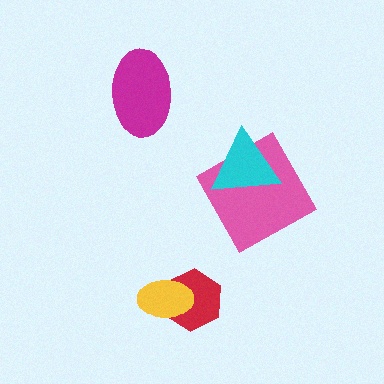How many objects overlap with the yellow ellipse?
1 object overlaps with the yellow ellipse.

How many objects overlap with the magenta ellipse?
0 objects overlap with the magenta ellipse.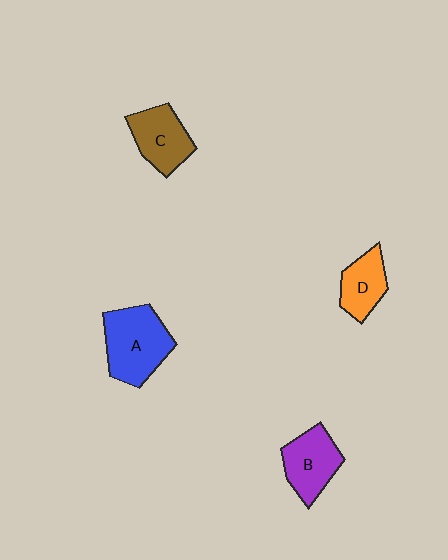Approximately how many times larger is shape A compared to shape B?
Approximately 1.3 times.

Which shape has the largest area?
Shape A (blue).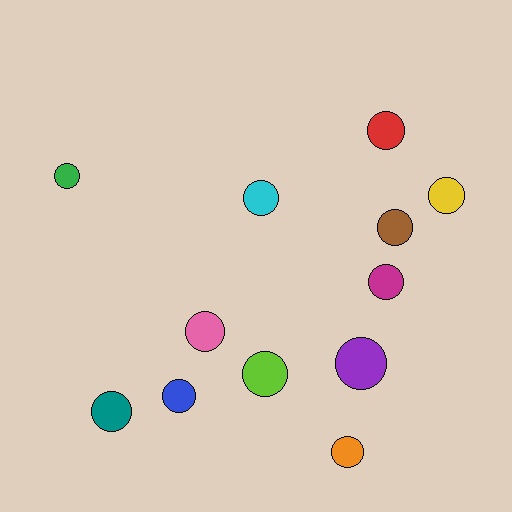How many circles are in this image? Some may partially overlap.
There are 12 circles.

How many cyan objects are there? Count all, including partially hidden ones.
There is 1 cyan object.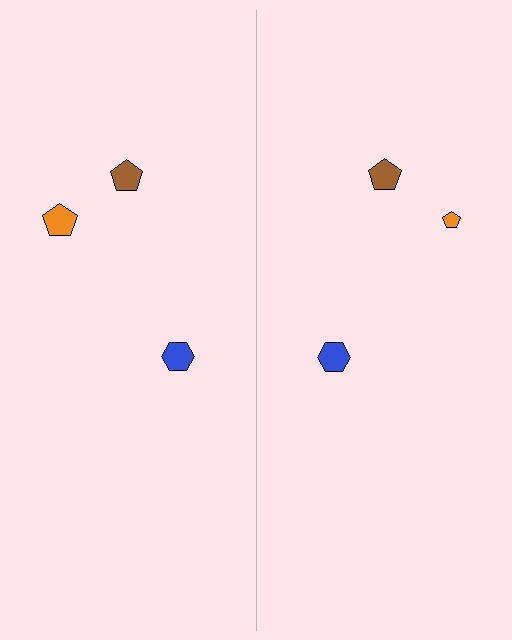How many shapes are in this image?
There are 6 shapes in this image.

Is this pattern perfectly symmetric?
No, the pattern is not perfectly symmetric. The orange pentagon on the right side has a different size than its mirror counterpart.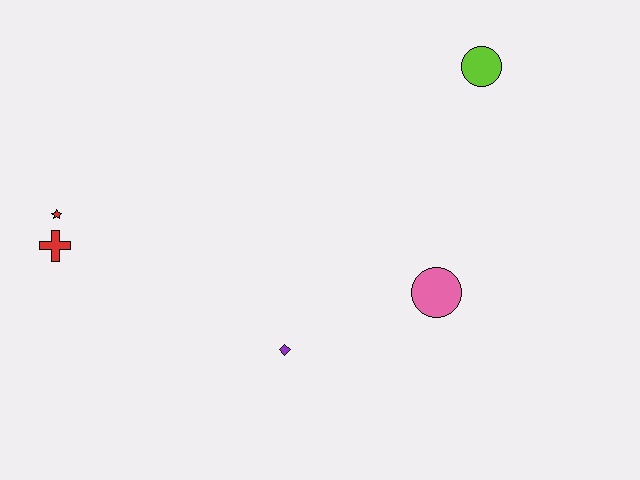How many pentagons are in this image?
There are no pentagons.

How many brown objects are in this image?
There are no brown objects.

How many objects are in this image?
There are 5 objects.